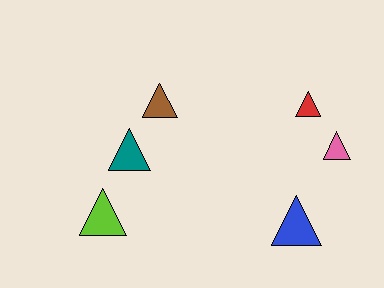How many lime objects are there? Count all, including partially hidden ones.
There is 1 lime object.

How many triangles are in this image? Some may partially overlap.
There are 6 triangles.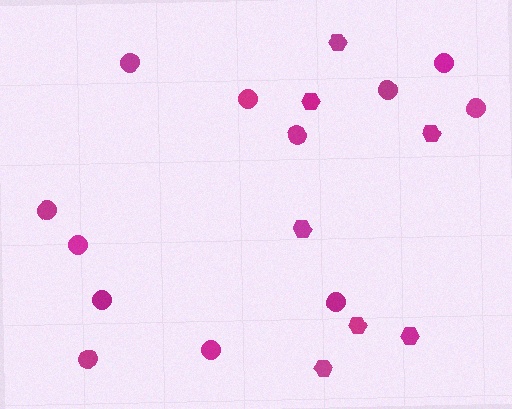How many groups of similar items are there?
There are 2 groups: one group of circles (12) and one group of hexagons (7).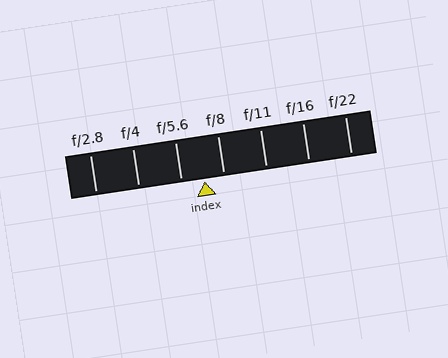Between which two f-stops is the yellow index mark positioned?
The index mark is between f/5.6 and f/8.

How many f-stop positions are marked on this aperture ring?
There are 7 f-stop positions marked.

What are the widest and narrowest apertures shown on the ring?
The widest aperture shown is f/2.8 and the narrowest is f/22.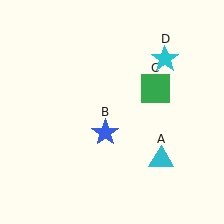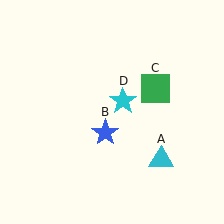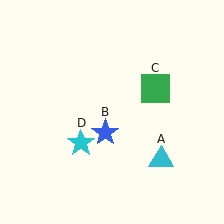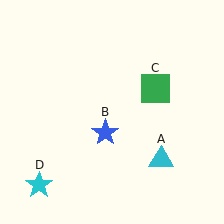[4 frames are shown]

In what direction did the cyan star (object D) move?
The cyan star (object D) moved down and to the left.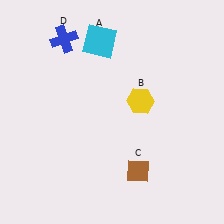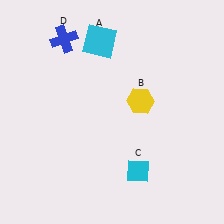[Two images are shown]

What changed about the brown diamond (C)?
In Image 1, C is brown. In Image 2, it changed to cyan.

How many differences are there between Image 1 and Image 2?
There is 1 difference between the two images.